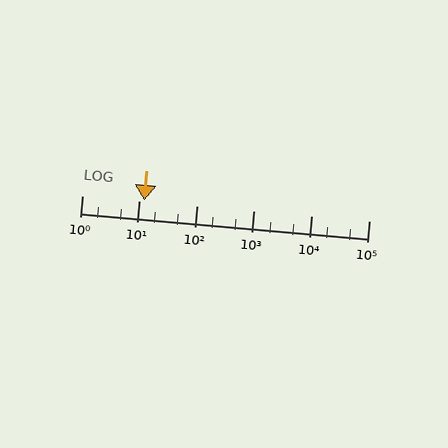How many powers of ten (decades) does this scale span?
The scale spans 5 decades, from 1 to 100000.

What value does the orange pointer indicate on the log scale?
The pointer indicates approximately 12.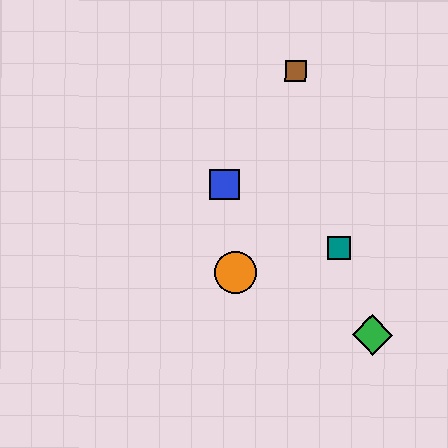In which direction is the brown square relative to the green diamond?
The brown square is above the green diamond.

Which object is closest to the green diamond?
The teal square is closest to the green diamond.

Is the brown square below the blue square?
No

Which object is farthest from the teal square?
The brown square is farthest from the teal square.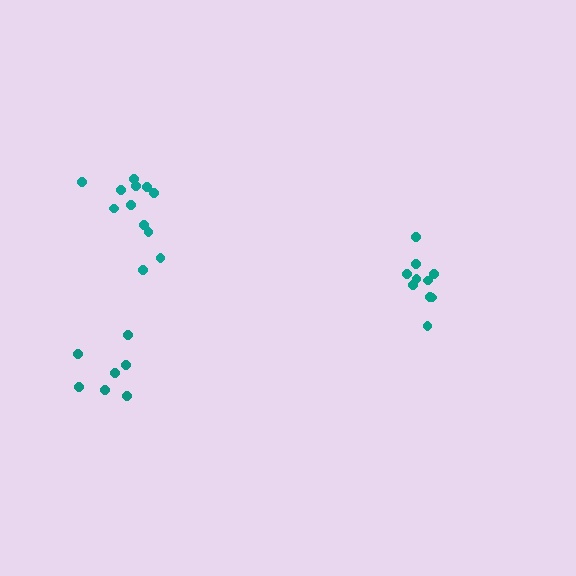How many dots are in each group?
Group 1: 10 dots, Group 2: 7 dots, Group 3: 12 dots (29 total).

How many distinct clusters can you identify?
There are 3 distinct clusters.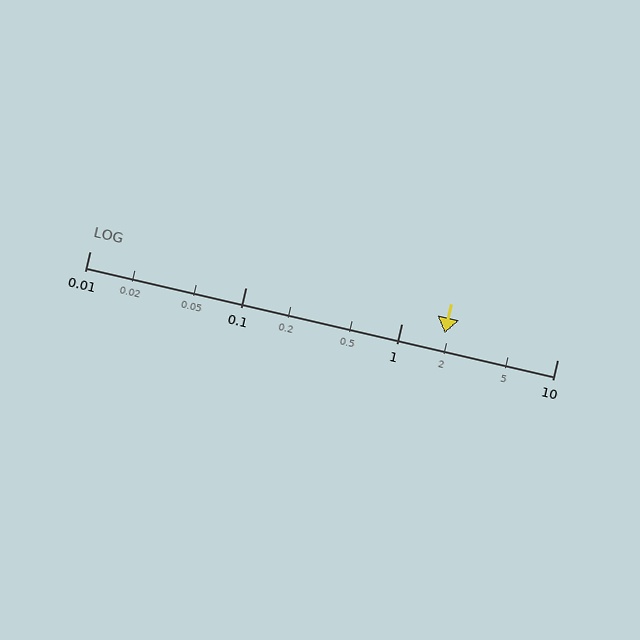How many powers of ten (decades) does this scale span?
The scale spans 3 decades, from 0.01 to 10.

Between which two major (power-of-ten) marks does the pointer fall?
The pointer is between 1 and 10.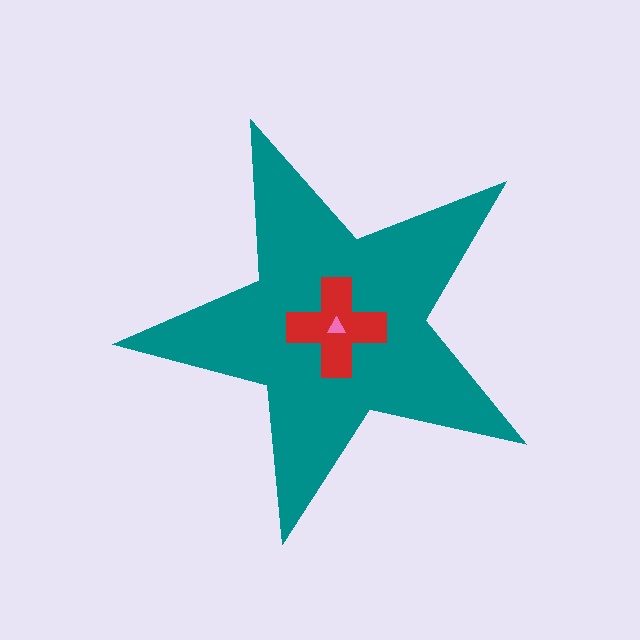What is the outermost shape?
The teal star.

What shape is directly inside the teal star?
The red cross.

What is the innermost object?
The pink triangle.